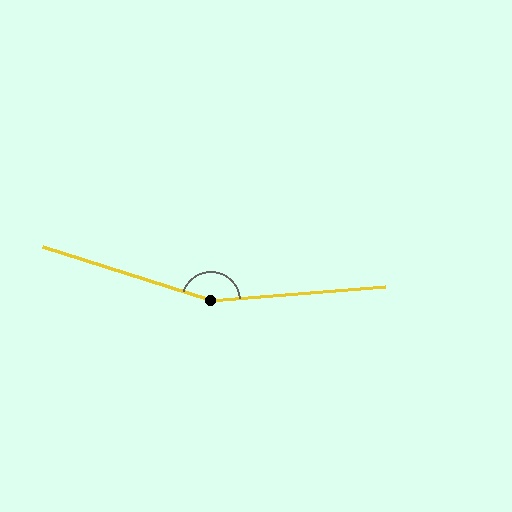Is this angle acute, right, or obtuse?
It is obtuse.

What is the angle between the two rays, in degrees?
Approximately 158 degrees.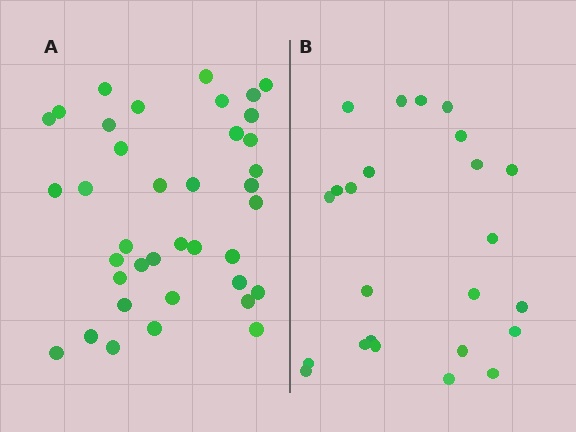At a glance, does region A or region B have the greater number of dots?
Region A (the left region) has more dots.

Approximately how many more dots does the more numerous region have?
Region A has approximately 15 more dots than region B.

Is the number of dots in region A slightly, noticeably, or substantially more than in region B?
Region A has substantially more. The ratio is roughly 1.6 to 1.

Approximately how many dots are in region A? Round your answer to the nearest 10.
About 40 dots. (The exact count is 38, which rounds to 40.)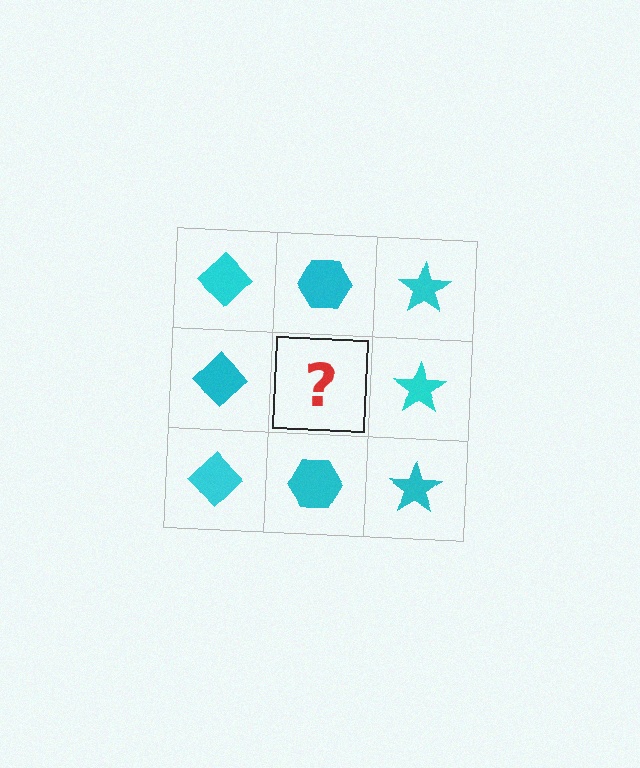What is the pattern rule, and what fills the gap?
The rule is that each column has a consistent shape. The gap should be filled with a cyan hexagon.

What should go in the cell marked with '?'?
The missing cell should contain a cyan hexagon.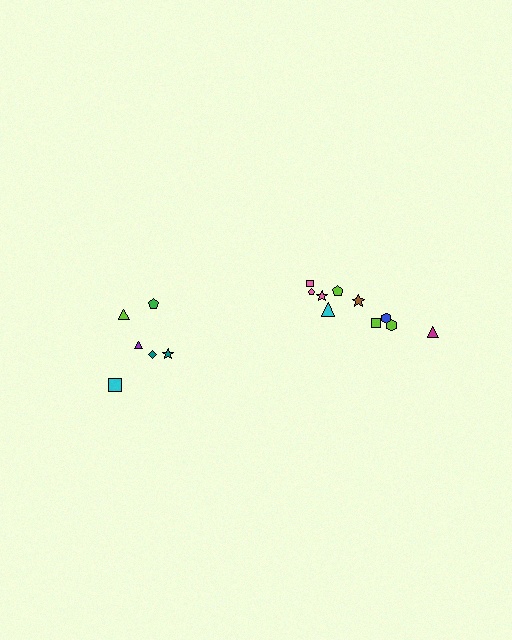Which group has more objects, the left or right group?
The right group.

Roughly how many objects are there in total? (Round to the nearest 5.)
Roughly 15 objects in total.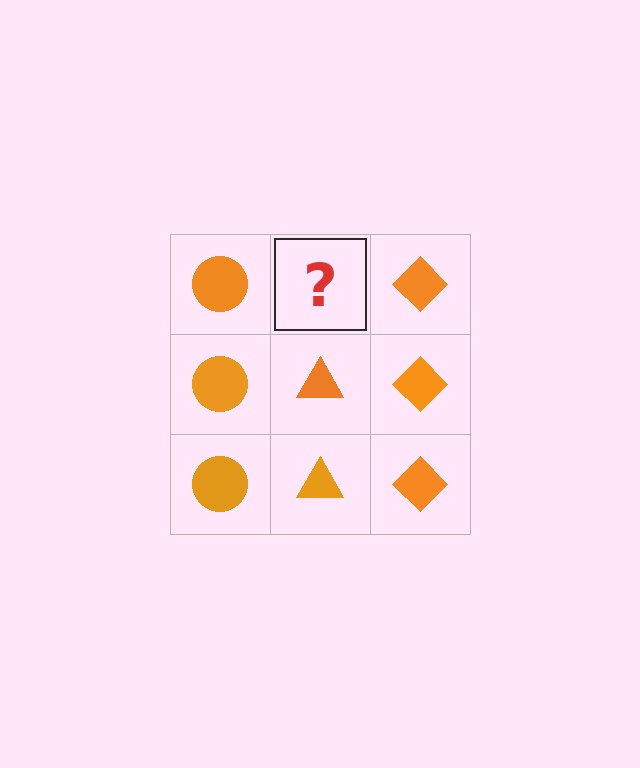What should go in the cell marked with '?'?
The missing cell should contain an orange triangle.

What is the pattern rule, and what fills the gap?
The rule is that each column has a consistent shape. The gap should be filled with an orange triangle.